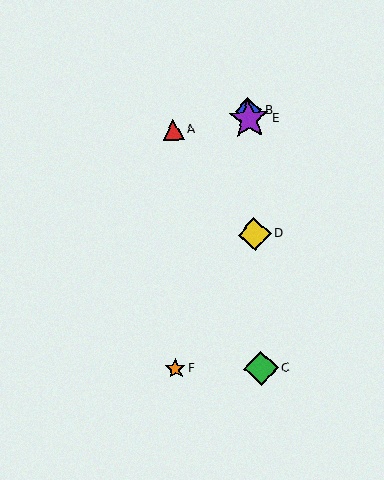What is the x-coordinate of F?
Object F is at x≈175.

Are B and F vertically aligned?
No, B is at x≈248 and F is at x≈175.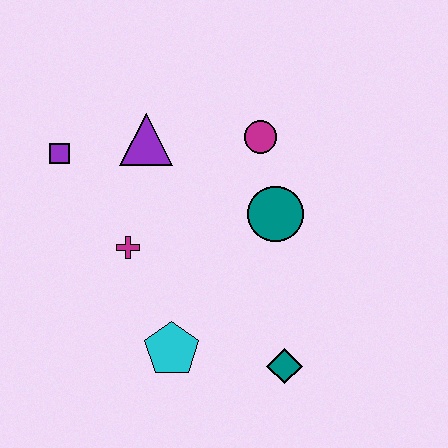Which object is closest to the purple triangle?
The purple square is closest to the purple triangle.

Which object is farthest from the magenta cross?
The teal diamond is farthest from the magenta cross.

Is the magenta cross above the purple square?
No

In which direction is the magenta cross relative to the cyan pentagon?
The magenta cross is above the cyan pentagon.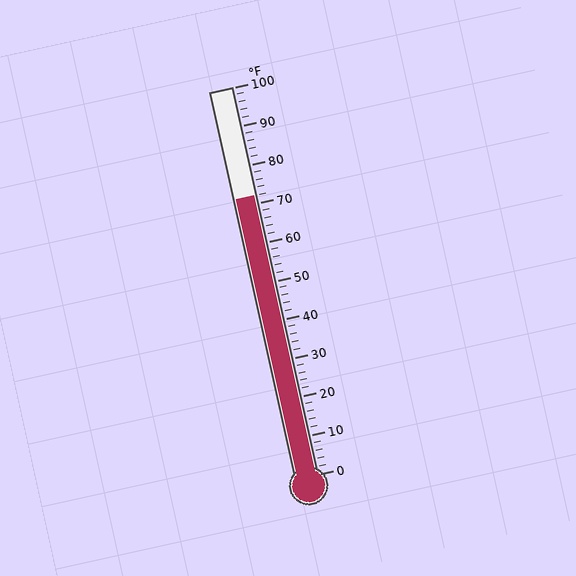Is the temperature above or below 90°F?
The temperature is below 90°F.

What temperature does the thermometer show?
The thermometer shows approximately 72°F.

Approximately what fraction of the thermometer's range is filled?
The thermometer is filled to approximately 70% of its range.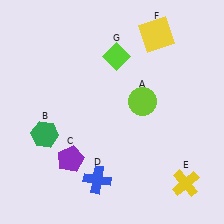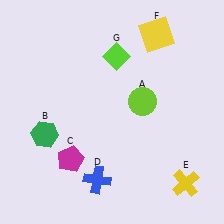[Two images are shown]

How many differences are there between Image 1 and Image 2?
There is 1 difference between the two images.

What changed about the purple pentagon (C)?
In Image 1, C is purple. In Image 2, it changed to magenta.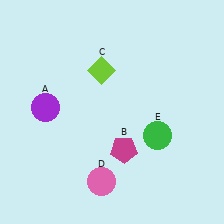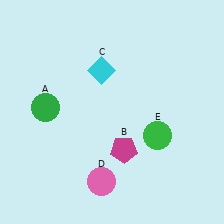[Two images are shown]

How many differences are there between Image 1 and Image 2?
There are 2 differences between the two images.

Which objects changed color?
A changed from purple to green. C changed from lime to cyan.